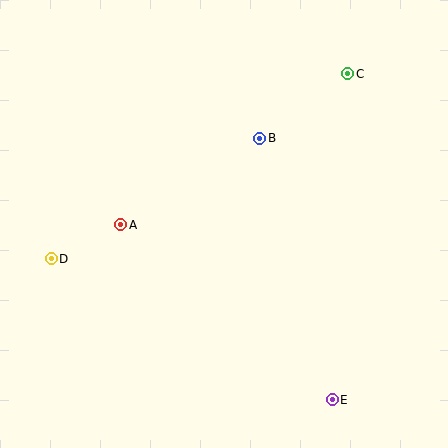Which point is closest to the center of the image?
Point B at (260, 138) is closest to the center.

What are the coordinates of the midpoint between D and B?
The midpoint between D and B is at (156, 198).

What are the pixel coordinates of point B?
Point B is at (260, 138).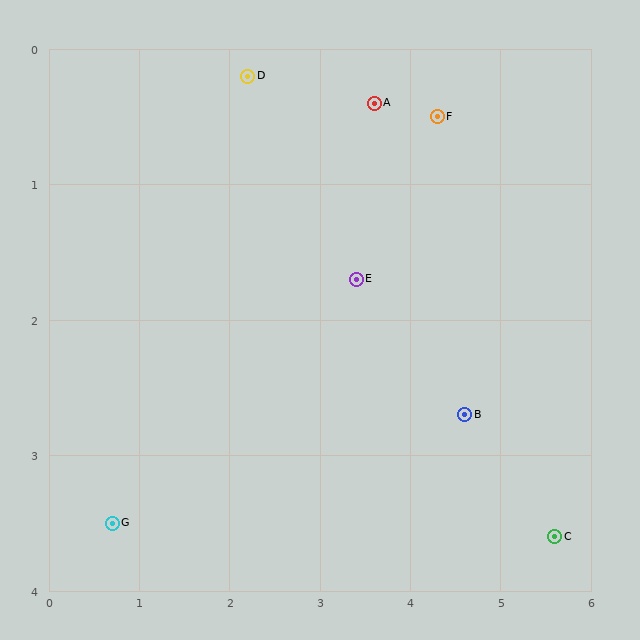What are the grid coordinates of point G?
Point G is at approximately (0.7, 3.5).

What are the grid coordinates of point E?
Point E is at approximately (3.4, 1.7).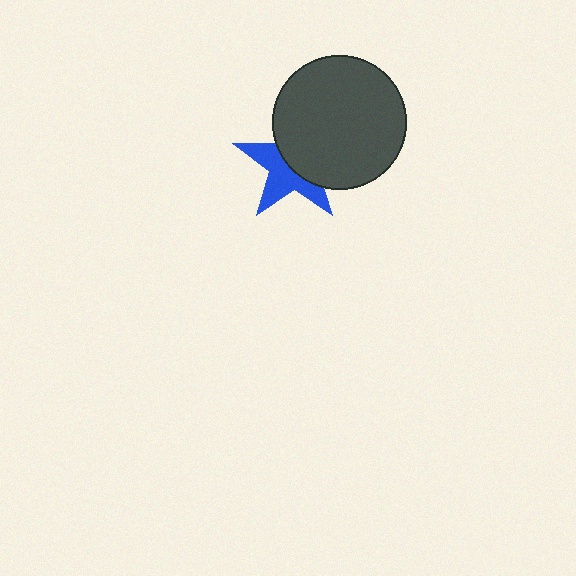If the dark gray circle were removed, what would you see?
You would see the complete blue star.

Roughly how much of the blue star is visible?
About half of it is visible (roughly 49%).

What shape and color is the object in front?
The object in front is a dark gray circle.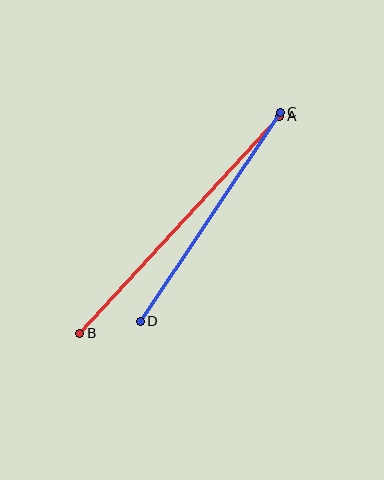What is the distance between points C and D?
The distance is approximately 251 pixels.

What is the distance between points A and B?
The distance is approximately 295 pixels.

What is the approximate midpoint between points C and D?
The midpoint is at approximately (210, 217) pixels.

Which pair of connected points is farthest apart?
Points A and B are farthest apart.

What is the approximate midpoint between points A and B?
The midpoint is at approximately (180, 225) pixels.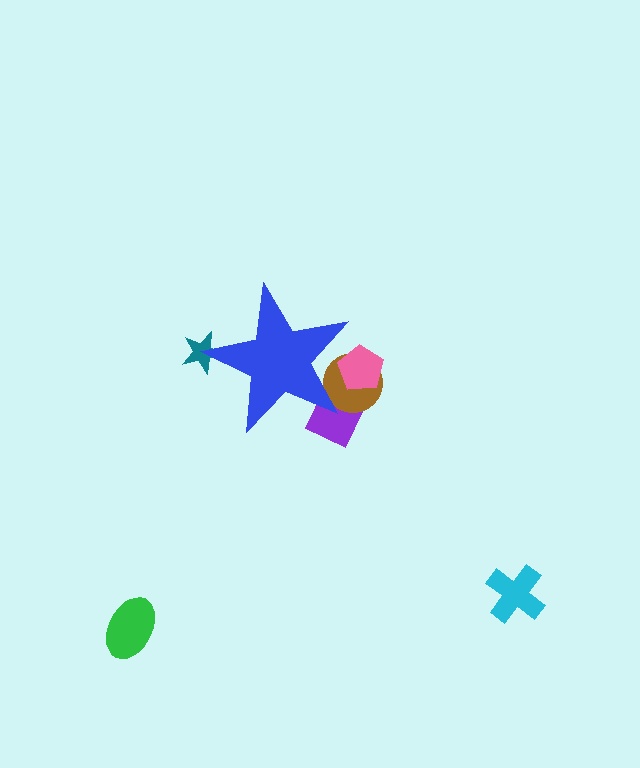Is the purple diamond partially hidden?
Yes, the purple diamond is partially hidden behind the blue star.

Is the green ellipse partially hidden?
No, the green ellipse is fully visible.